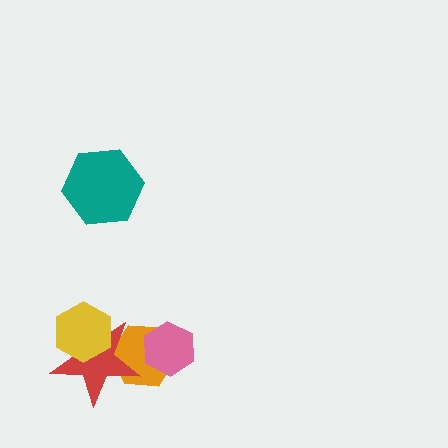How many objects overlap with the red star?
2 objects overlap with the red star.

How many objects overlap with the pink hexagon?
1 object overlaps with the pink hexagon.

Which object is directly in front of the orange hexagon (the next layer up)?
The pink hexagon is directly in front of the orange hexagon.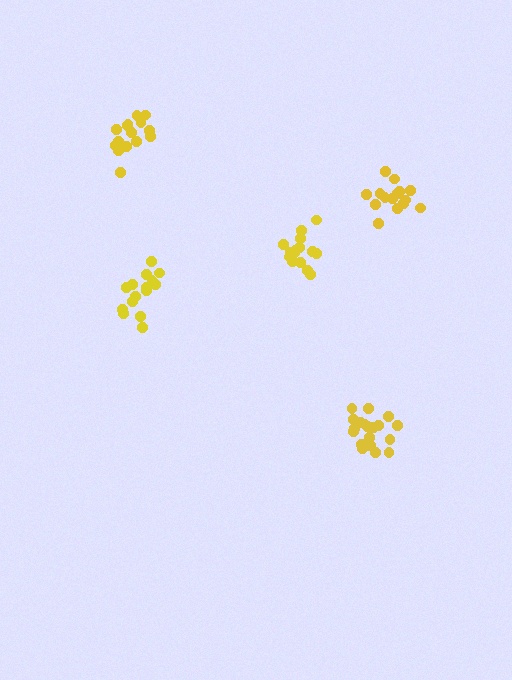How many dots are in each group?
Group 1: 15 dots, Group 2: 20 dots, Group 3: 15 dots, Group 4: 15 dots, Group 5: 16 dots (81 total).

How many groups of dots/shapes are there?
There are 5 groups.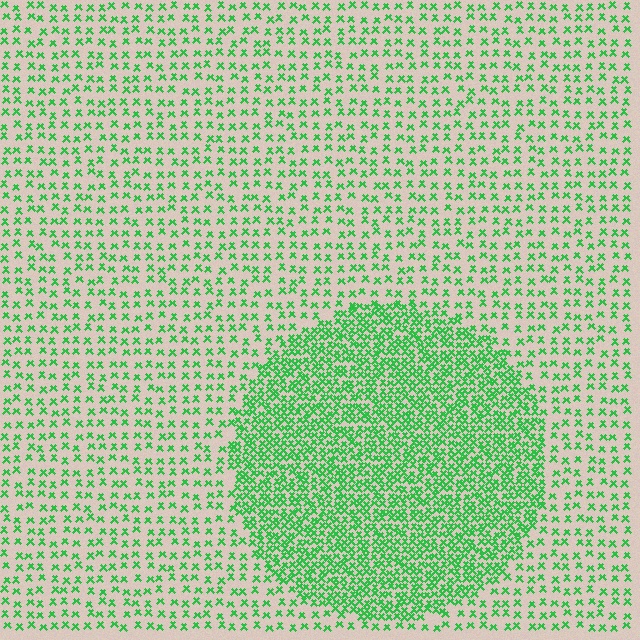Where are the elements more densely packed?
The elements are more densely packed inside the circle boundary.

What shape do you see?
I see a circle.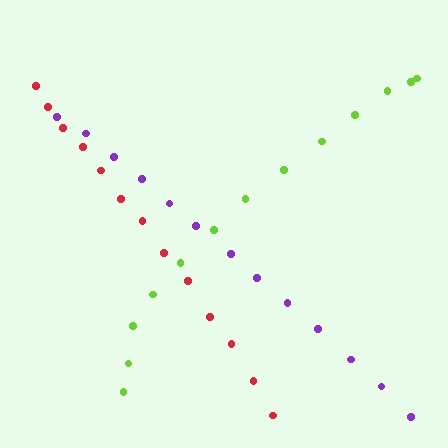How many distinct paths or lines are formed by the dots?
There are 3 distinct paths.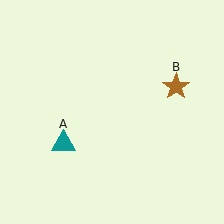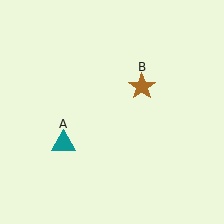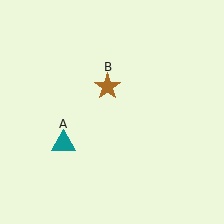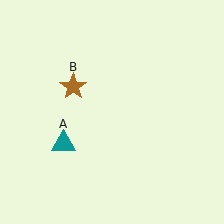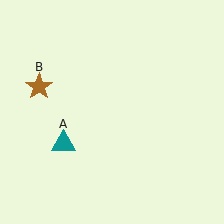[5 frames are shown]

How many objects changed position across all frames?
1 object changed position: brown star (object B).